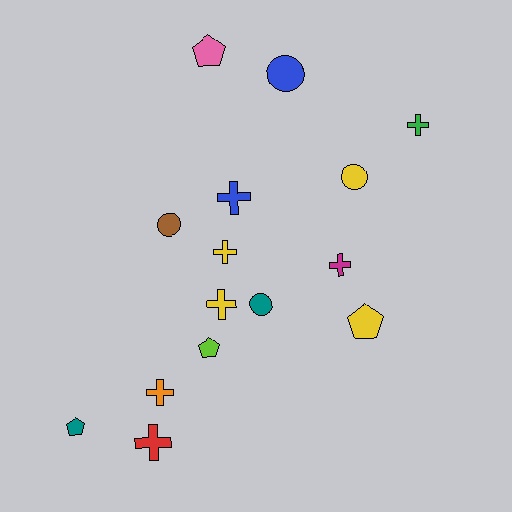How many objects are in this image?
There are 15 objects.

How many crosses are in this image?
There are 7 crosses.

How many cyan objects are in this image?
There are no cyan objects.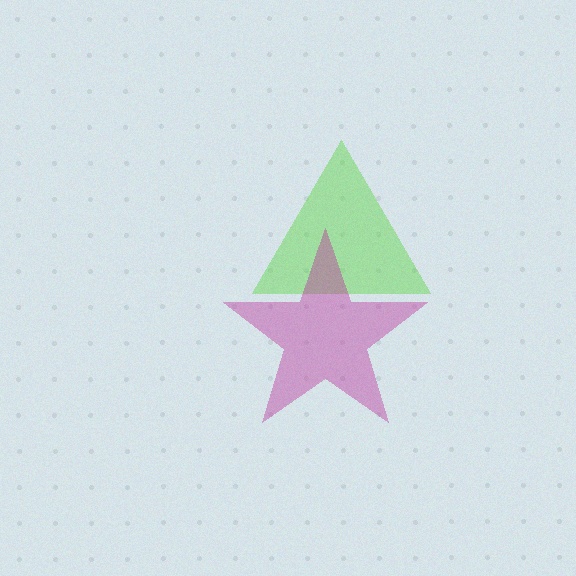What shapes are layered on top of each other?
The layered shapes are: a lime triangle, a magenta star.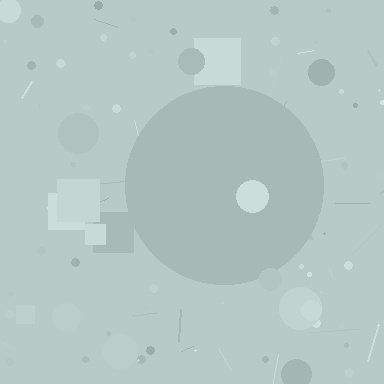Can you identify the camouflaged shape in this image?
The camouflaged shape is a circle.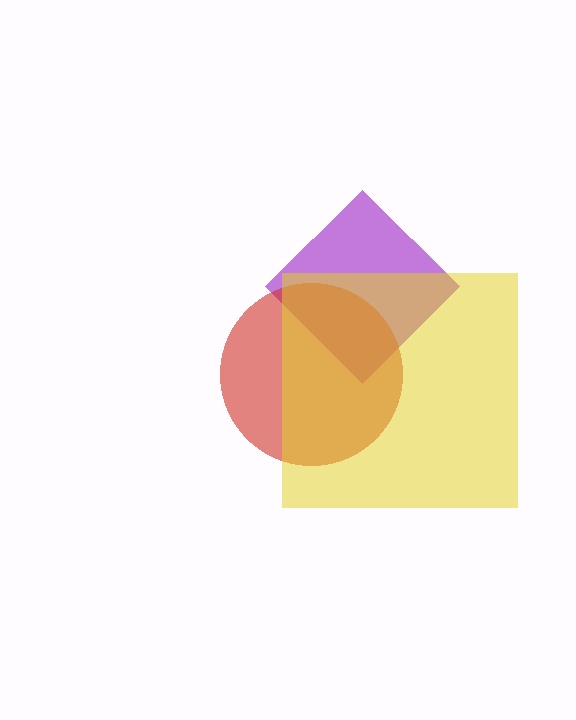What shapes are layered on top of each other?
The layered shapes are: a purple diamond, a red circle, a yellow square.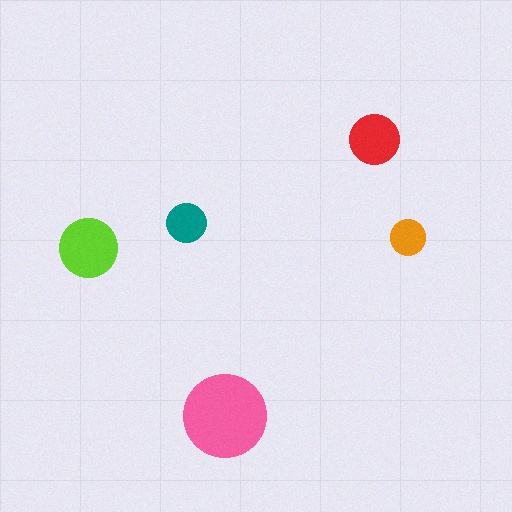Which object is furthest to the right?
The orange circle is rightmost.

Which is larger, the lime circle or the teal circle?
The lime one.